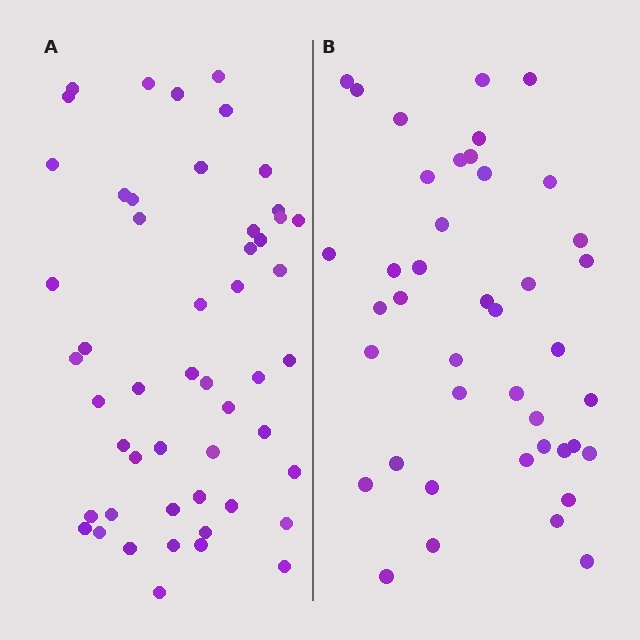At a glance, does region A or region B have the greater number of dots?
Region A (the left region) has more dots.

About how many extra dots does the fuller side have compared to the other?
Region A has roughly 8 or so more dots than region B.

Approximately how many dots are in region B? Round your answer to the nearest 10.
About 40 dots. (The exact count is 42, which rounds to 40.)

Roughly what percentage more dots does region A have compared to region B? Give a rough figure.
About 20% more.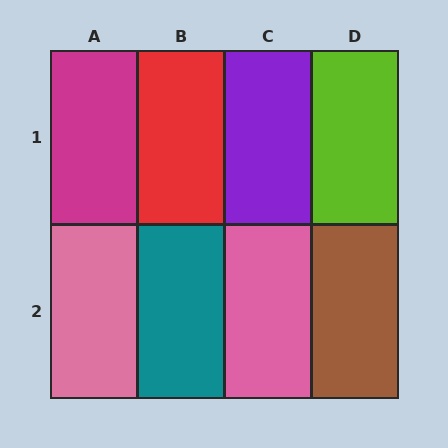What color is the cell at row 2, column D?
Brown.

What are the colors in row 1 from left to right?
Magenta, red, purple, lime.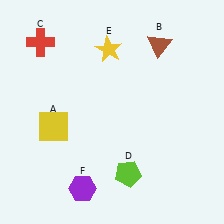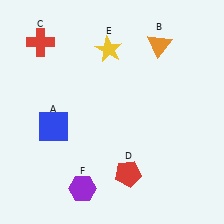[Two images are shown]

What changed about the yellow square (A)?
In Image 1, A is yellow. In Image 2, it changed to blue.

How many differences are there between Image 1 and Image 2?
There are 3 differences between the two images.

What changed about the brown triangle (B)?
In Image 1, B is brown. In Image 2, it changed to orange.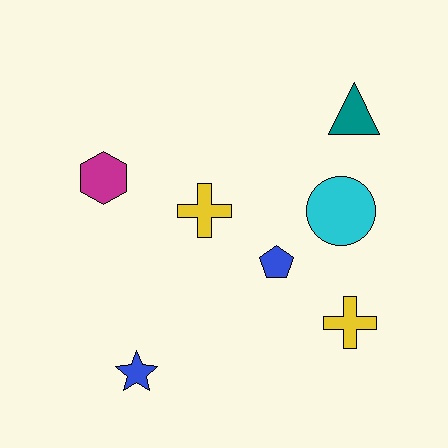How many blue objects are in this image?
There are 2 blue objects.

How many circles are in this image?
There is 1 circle.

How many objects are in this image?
There are 7 objects.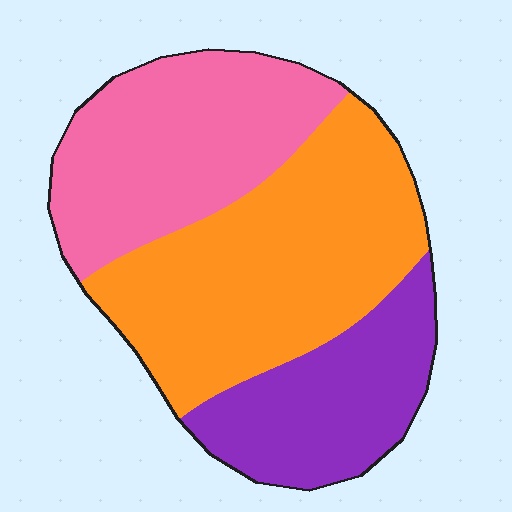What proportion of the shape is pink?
Pink takes up between a sixth and a third of the shape.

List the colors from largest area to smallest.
From largest to smallest: orange, pink, purple.